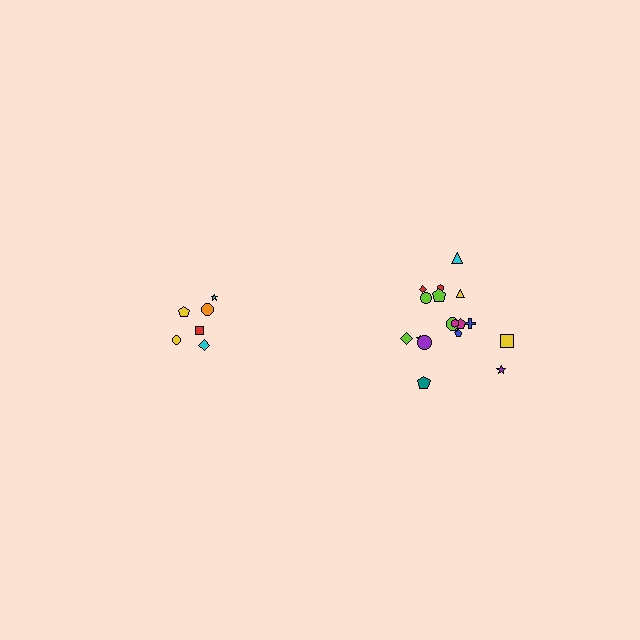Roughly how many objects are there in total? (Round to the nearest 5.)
Roughly 25 objects in total.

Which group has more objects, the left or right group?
The right group.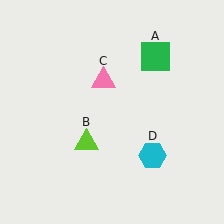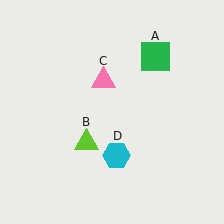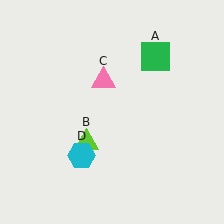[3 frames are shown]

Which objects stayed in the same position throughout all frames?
Green square (object A) and lime triangle (object B) and pink triangle (object C) remained stationary.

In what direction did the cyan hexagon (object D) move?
The cyan hexagon (object D) moved left.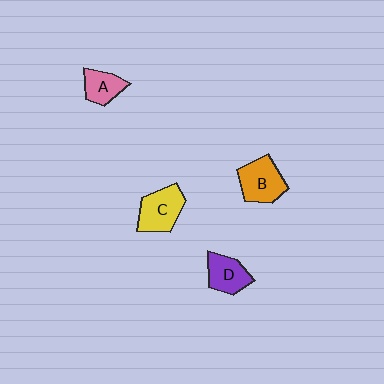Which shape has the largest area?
Shape B (orange).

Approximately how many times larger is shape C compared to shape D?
Approximately 1.3 times.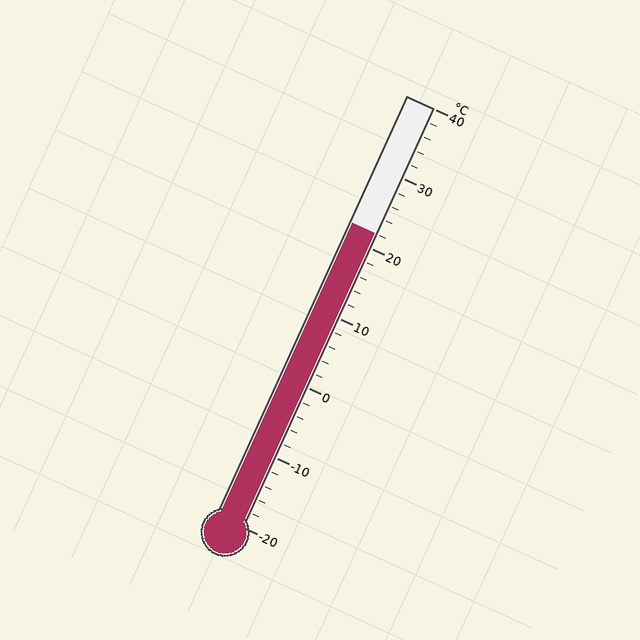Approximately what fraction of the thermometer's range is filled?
The thermometer is filled to approximately 70% of its range.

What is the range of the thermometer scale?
The thermometer scale ranges from -20°C to 40°C.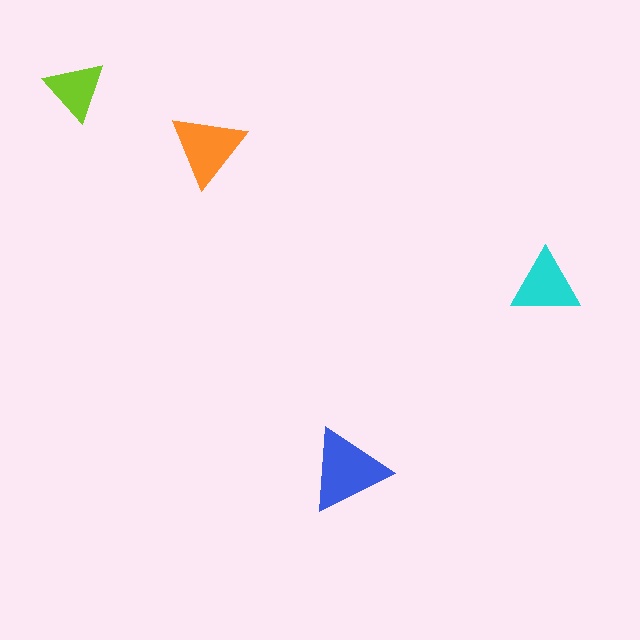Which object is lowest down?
The blue triangle is bottommost.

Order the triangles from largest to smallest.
the blue one, the orange one, the cyan one, the lime one.